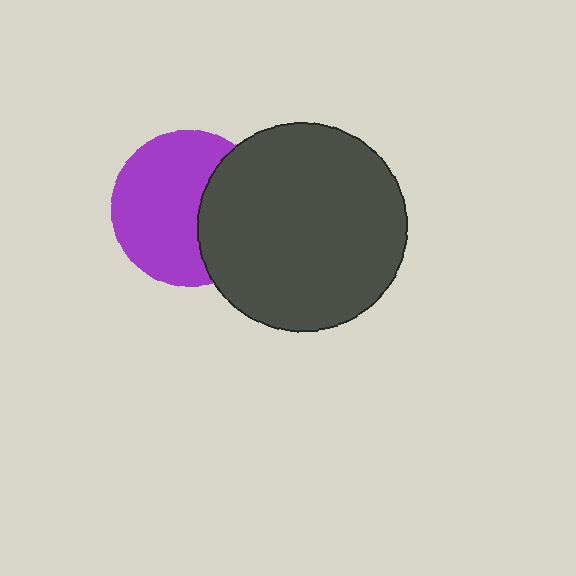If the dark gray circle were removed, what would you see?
You would see the complete purple circle.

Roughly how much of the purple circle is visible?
About half of it is visible (roughly 65%).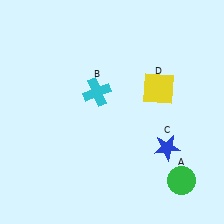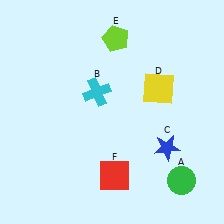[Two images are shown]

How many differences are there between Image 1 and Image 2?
There are 2 differences between the two images.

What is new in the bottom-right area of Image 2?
A red square (F) was added in the bottom-right area of Image 2.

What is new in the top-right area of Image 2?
A lime pentagon (E) was added in the top-right area of Image 2.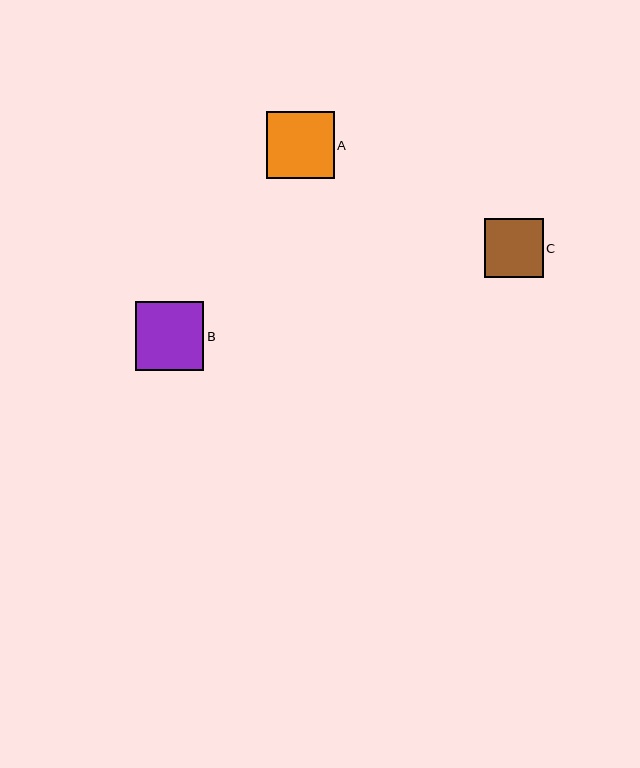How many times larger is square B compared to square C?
Square B is approximately 1.2 times the size of square C.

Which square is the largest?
Square B is the largest with a size of approximately 68 pixels.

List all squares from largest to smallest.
From largest to smallest: B, A, C.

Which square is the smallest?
Square C is the smallest with a size of approximately 59 pixels.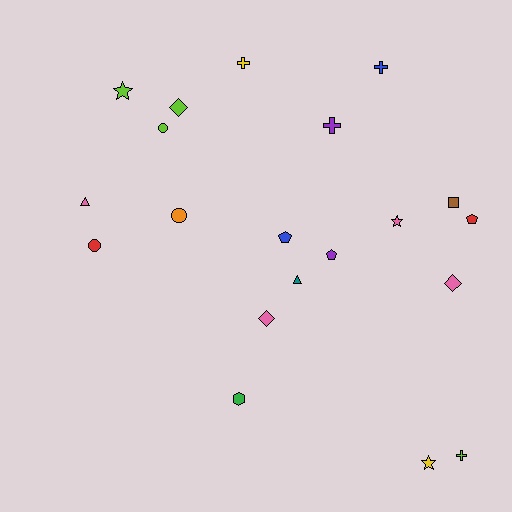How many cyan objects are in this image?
There are no cyan objects.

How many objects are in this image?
There are 20 objects.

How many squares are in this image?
There is 1 square.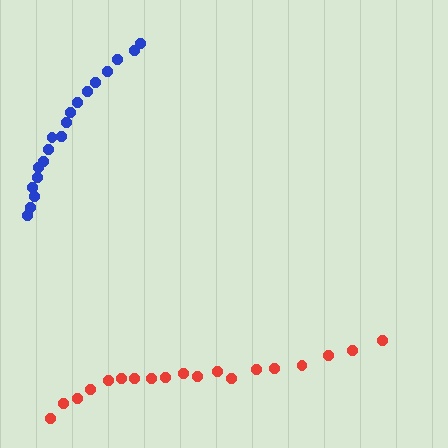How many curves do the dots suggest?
There are 2 distinct paths.